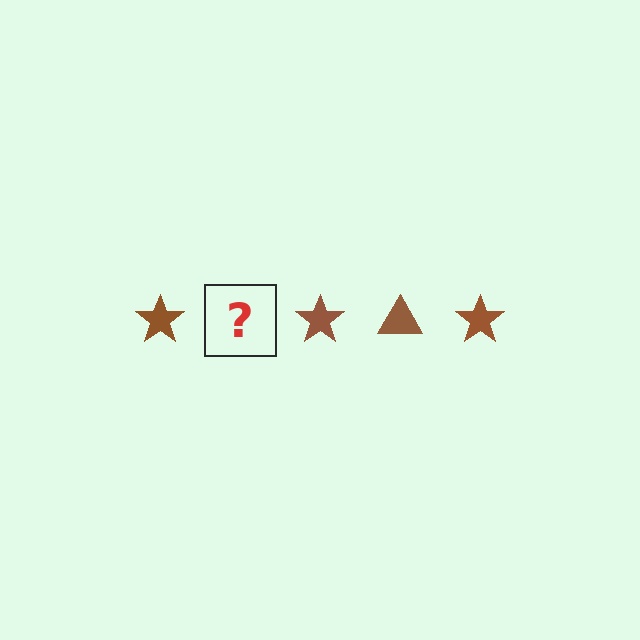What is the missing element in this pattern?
The missing element is a brown triangle.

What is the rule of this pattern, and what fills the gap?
The rule is that the pattern cycles through star, triangle shapes in brown. The gap should be filled with a brown triangle.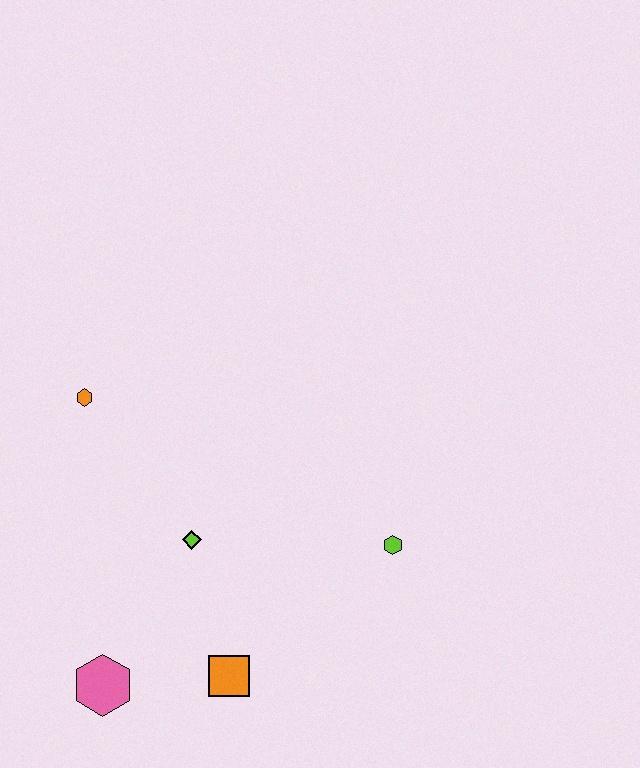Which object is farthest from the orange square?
The orange hexagon is farthest from the orange square.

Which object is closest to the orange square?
The pink hexagon is closest to the orange square.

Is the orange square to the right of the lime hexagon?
No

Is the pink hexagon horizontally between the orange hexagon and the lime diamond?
Yes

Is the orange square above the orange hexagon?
No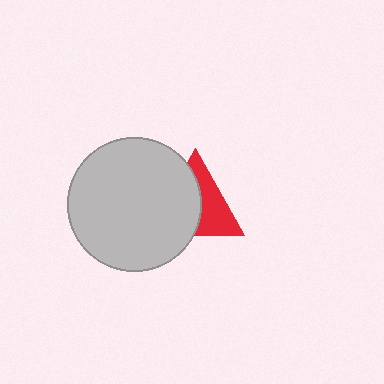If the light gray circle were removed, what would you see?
You would see the complete red triangle.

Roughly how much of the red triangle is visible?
About half of it is visible (roughly 46%).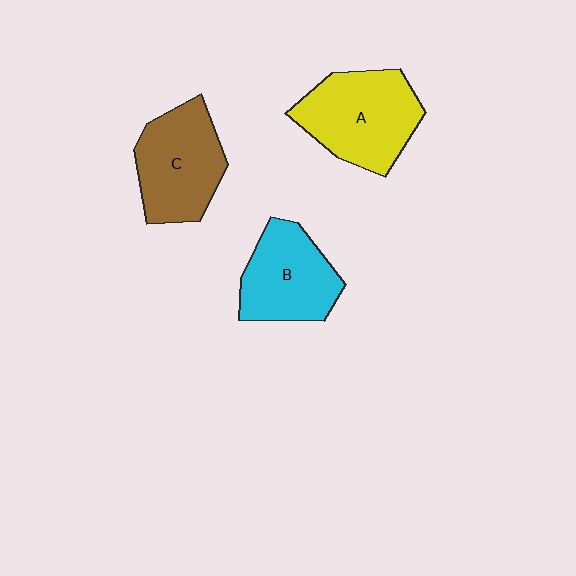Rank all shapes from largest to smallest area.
From largest to smallest: A (yellow), C (brown), B (cyan).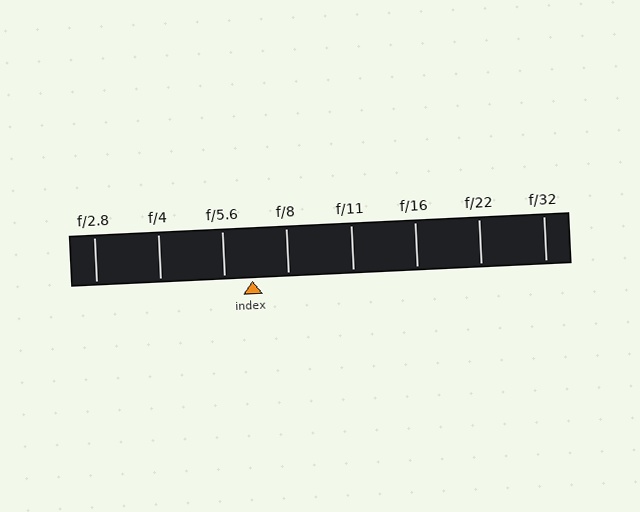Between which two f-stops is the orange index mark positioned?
The index mark is between f/5.6 and f/8.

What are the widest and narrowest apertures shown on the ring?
The widest aperture shown is f/2.8 and the narrowest is f/32.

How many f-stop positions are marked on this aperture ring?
There are 8 f-stop positions marked.